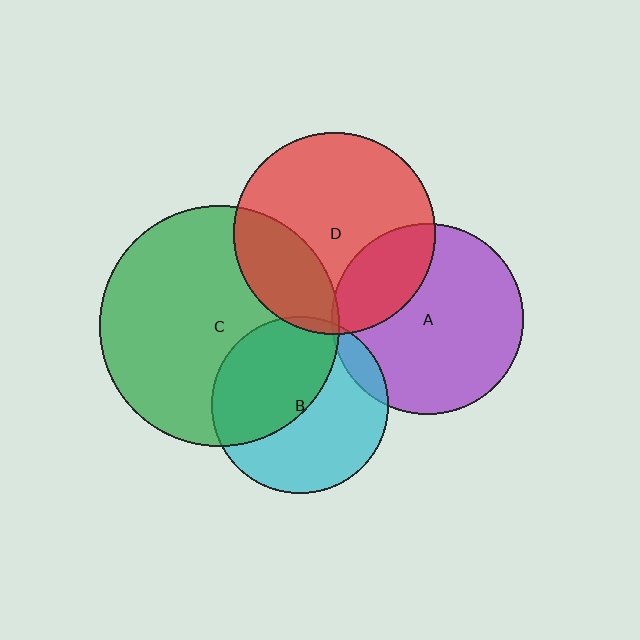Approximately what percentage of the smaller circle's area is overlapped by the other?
Approximately 5%.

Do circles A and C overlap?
Yes.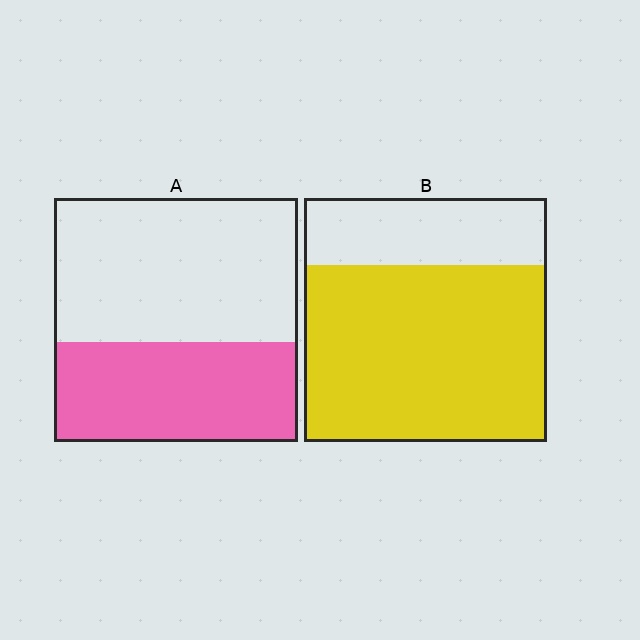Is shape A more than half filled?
No.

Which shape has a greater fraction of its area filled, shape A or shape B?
Shape B.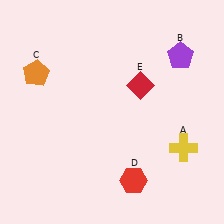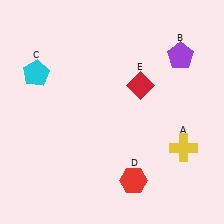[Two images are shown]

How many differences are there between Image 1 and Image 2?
There is 1 difference between the two images.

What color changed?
The pentagon (C) changed from orange in Image 1 to cyan in Image 2.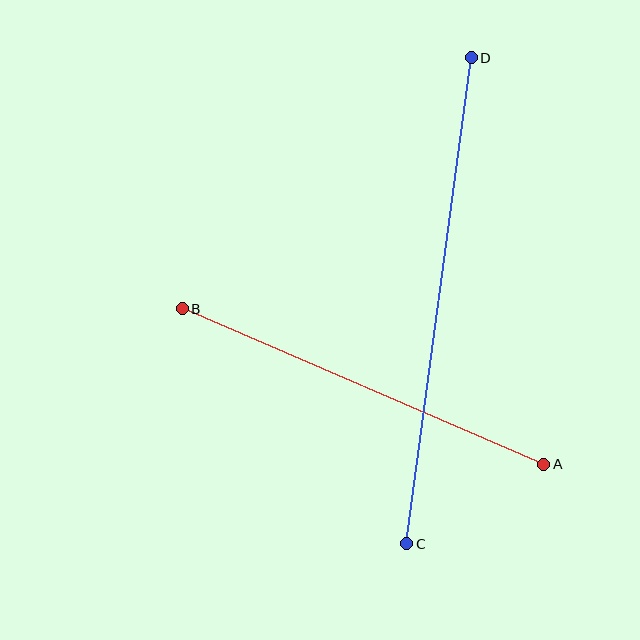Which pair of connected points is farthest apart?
Points C and D are farthest apart.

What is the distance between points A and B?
The distance is approximately 393 pixels.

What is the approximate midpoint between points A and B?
The midpoint is at approximately (363, 386) pixels.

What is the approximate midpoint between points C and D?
The midpoint is at approximately (439, 301) pixels.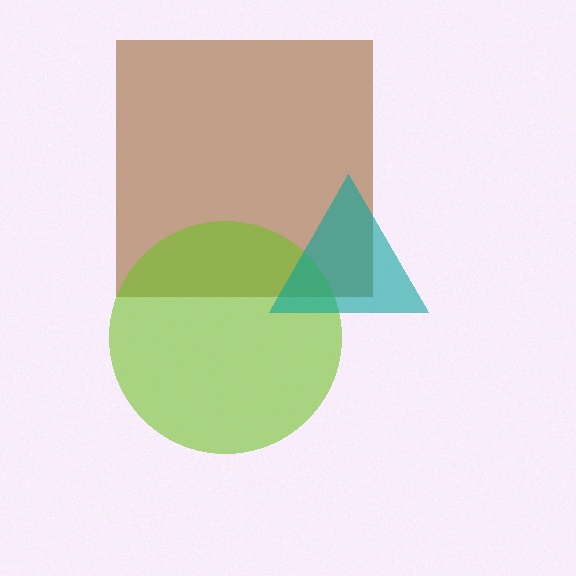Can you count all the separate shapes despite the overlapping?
Yes, there are 3 separate shapes.